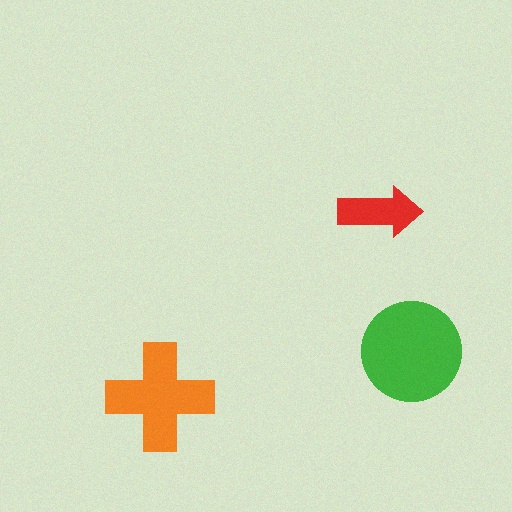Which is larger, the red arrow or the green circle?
The green circle.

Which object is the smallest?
The red arrow.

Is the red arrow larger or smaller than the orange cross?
Smaller.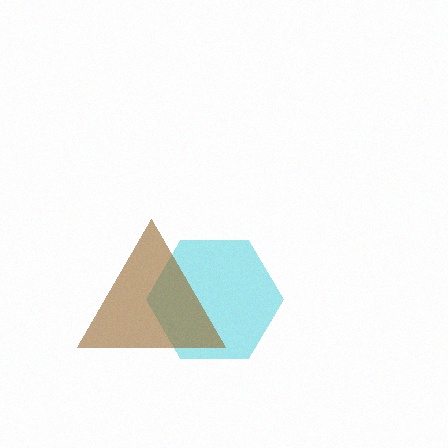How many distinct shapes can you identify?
There are 2 distinct shapes: a cyan hexagon, a brown triangle.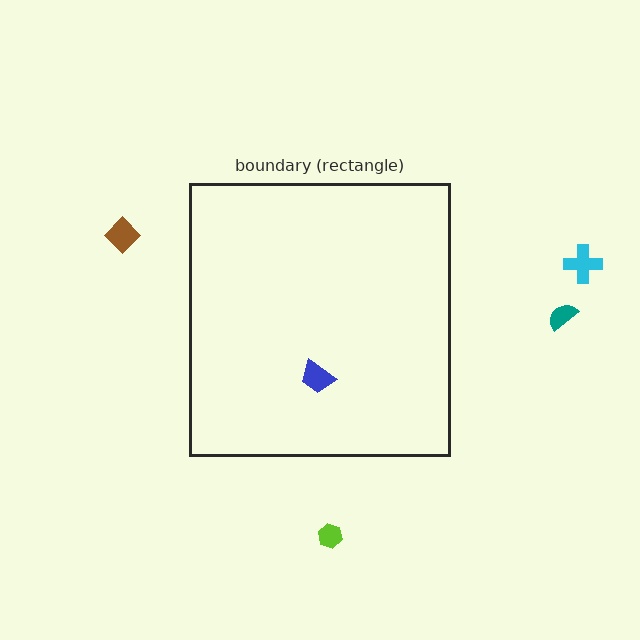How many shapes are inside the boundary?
1 inside, 4 outside.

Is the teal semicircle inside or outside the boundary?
Outside.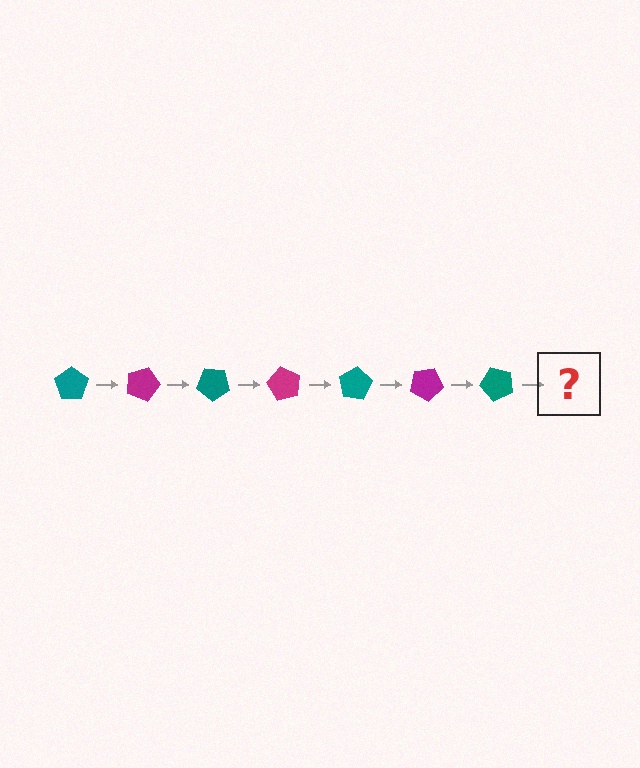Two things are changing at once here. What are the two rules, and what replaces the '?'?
The two rules are that it rotates 20 degrees each step and the color cycles through teal and magenta. The '?' should be a magenta pentagon, rotated 140 degrees from the start.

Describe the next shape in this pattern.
It should be a magenta pentagon, rotated 140 degrees from the start.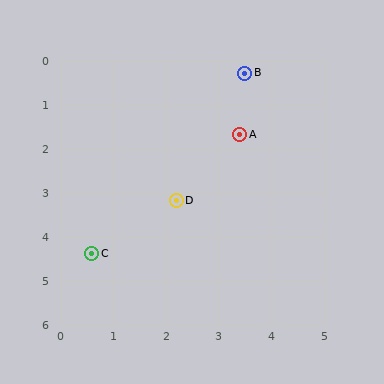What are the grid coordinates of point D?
Point D is at approximately (2.2, 3.2).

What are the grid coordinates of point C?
Point C is at approximately (0.6, 4.4).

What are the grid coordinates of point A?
Point A is at approximately (3.4, 1.7).